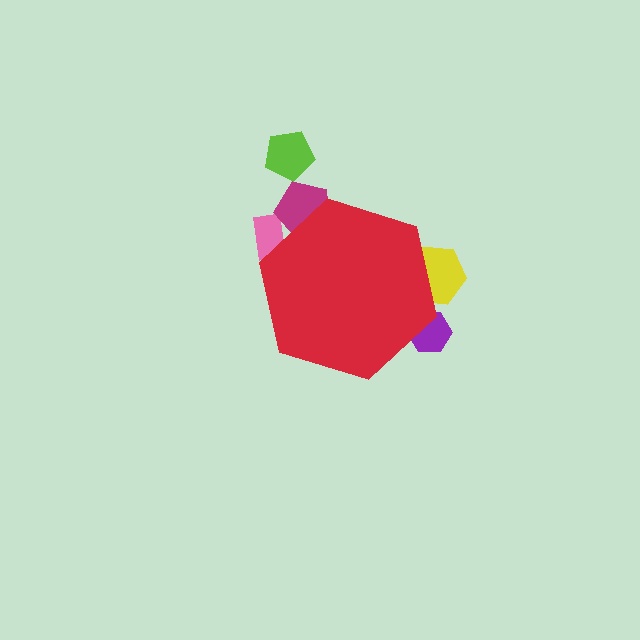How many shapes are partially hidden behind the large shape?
4 shapes are partially hidden.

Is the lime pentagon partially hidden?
No, the lime pentagon is fully visible.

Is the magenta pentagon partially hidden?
Yes, the magenta pentagon is partially hidden behind the red hexagon.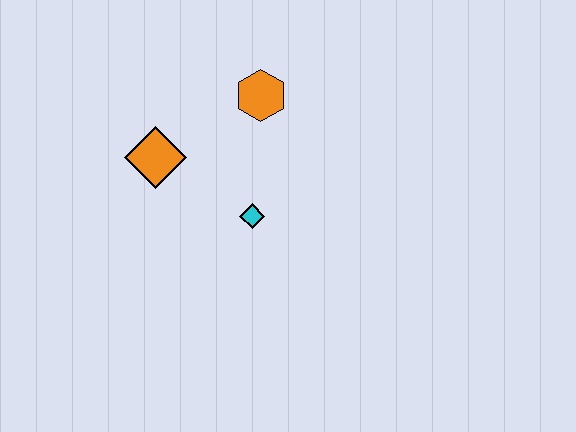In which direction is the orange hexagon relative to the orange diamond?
The orange hexagon is to the right of the orange diamond.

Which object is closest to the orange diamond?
The cyan diamond is closest to the orange diamond.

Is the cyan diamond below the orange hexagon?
Yes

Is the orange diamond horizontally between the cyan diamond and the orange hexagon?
No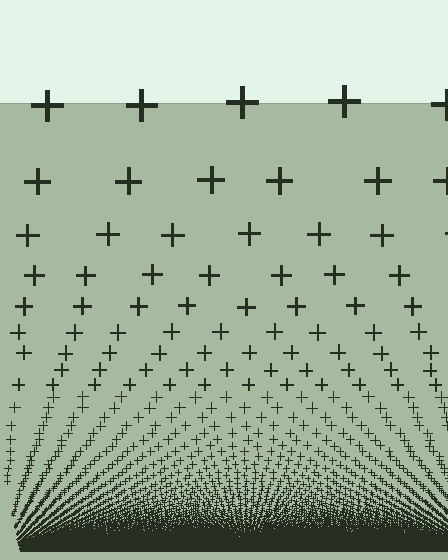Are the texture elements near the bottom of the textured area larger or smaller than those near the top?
Smaller. The gradient is inverted — elements near the bottom are smaller and denser.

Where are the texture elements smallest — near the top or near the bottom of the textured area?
Near the bottom.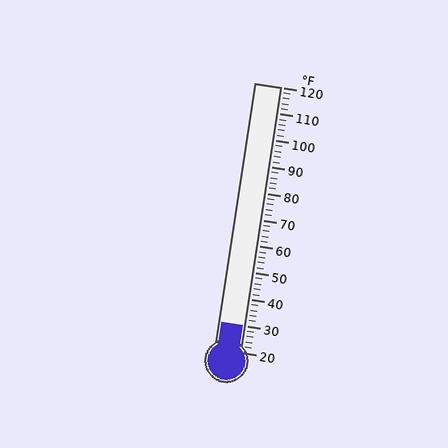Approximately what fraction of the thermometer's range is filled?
The thermometer is filled to approximately 10% of its range.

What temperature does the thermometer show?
The thermometer shows approximately 30°F.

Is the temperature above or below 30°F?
The temperature is at 30°F.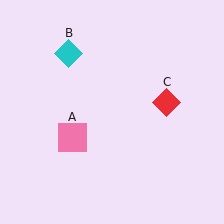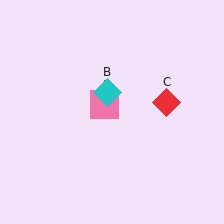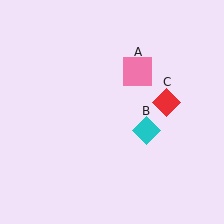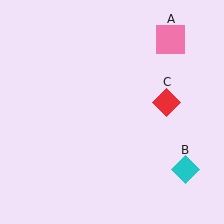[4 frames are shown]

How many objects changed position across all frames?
2 objects changed position: pink square (object A), cyan diamond (object B).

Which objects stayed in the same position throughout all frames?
Red diamond (object C) remained stationary.